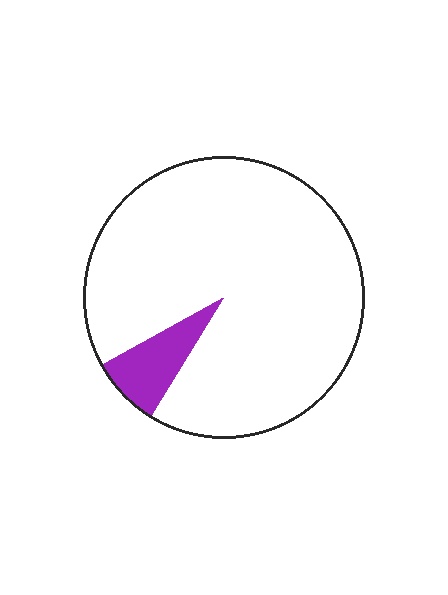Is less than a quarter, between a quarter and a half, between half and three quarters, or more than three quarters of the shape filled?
Less than a quarter.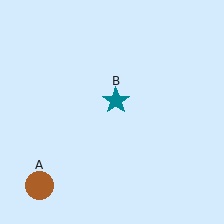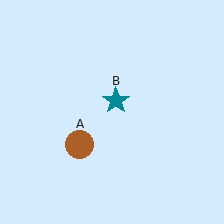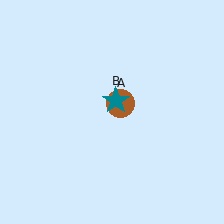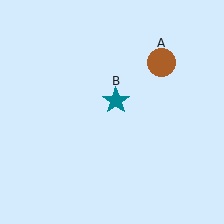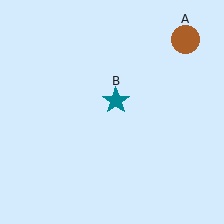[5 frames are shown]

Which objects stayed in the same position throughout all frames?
Teal star (object B) remained stationary.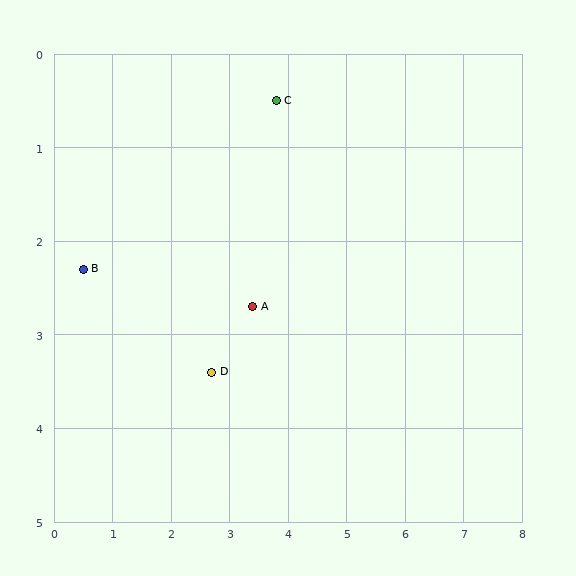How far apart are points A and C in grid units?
Points A and C are about 2.2 grid units apart.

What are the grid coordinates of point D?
Point D is at approximately (2.7, 3.4).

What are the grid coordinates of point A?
Point A is at approximately (3.4, 2.7).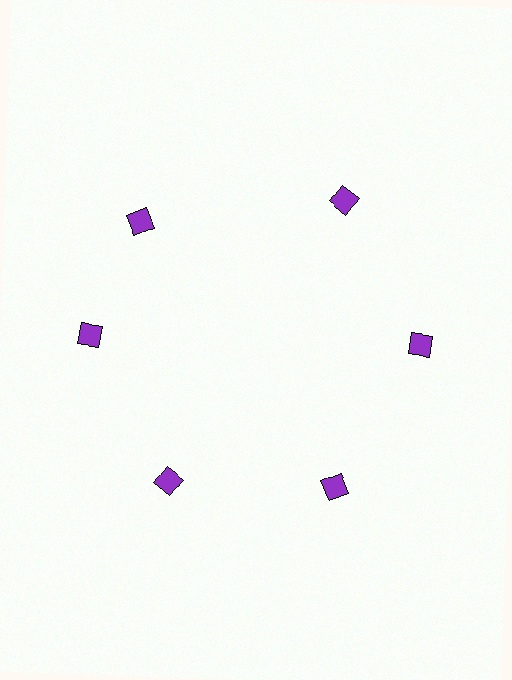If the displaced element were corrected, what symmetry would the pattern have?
It would have 6-fold rotational symmetry — the pattern would map onto itself every 60 degrees.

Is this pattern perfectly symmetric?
No. The 6 purple diamonds are arranged in a ring, but one element near the 11 o'clock position is rotated out of alignment along the ring, breaking the 6-fold rotational symmetry.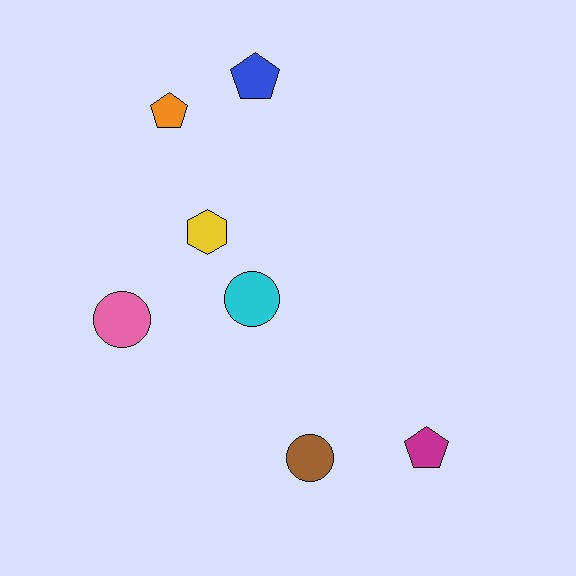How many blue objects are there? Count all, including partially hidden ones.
There is 1 blue object.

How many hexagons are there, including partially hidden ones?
There is 1 hexagon.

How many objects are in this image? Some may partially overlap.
There are 7 objects.